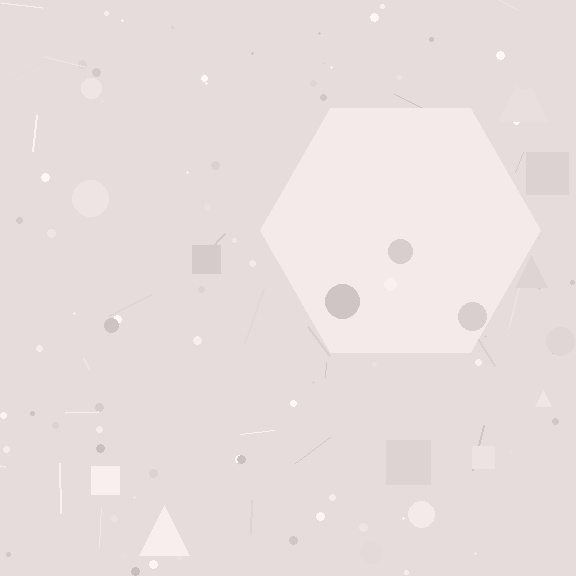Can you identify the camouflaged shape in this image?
The camouflaged shape is a hexagon.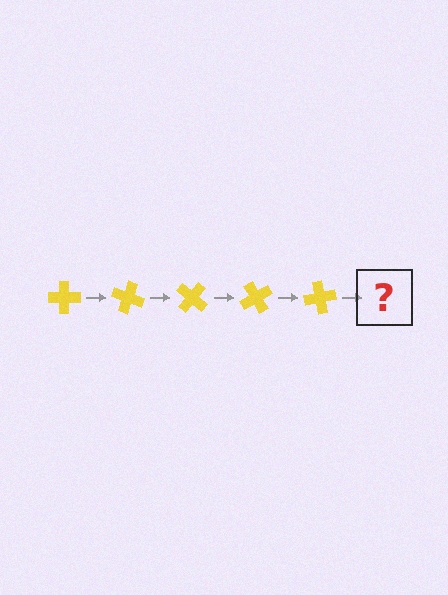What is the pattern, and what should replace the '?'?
The pattern is that the cross rotates 20 degrees each step. The '?' should be a yellow cross rotated 100 degrees.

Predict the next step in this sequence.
The next step is a yellow cross rotated 100 degrees.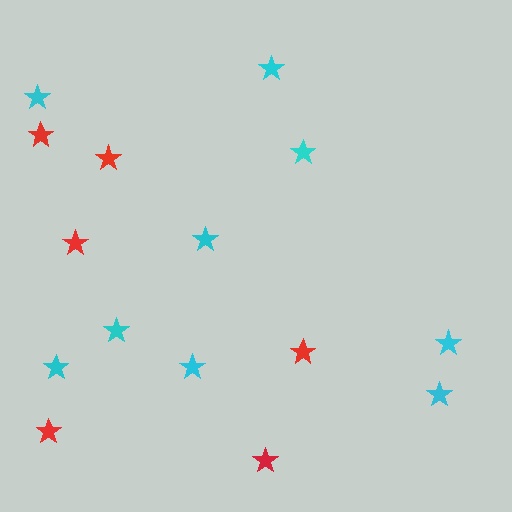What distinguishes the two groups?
There are 2 groups: one group of cyan stars (9) and one group of red stars (6).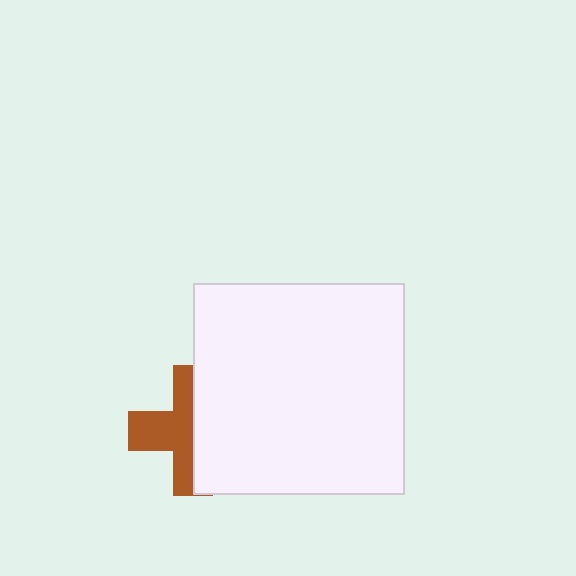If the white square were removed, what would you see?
You would see the complete brown cross.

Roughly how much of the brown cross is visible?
About half of it is visible (roughly 50%).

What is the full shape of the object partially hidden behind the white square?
The partially hidden object is a brown cross.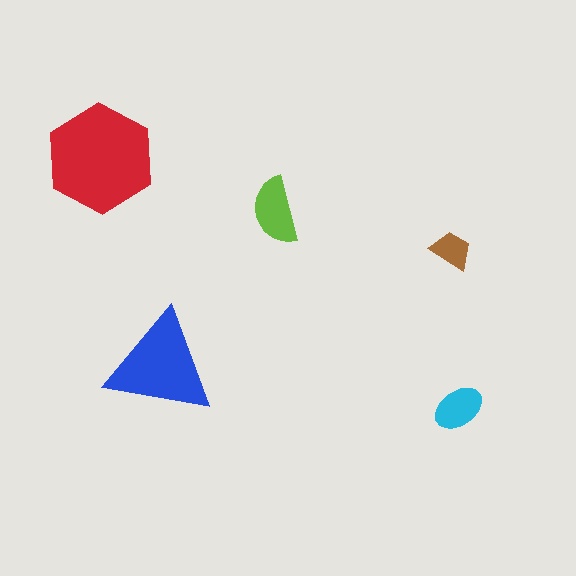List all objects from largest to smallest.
The red hexagon, the blue triangle, the lime semicircle, the cyan ellipse, the brown trapezoid.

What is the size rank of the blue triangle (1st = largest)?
2nd.